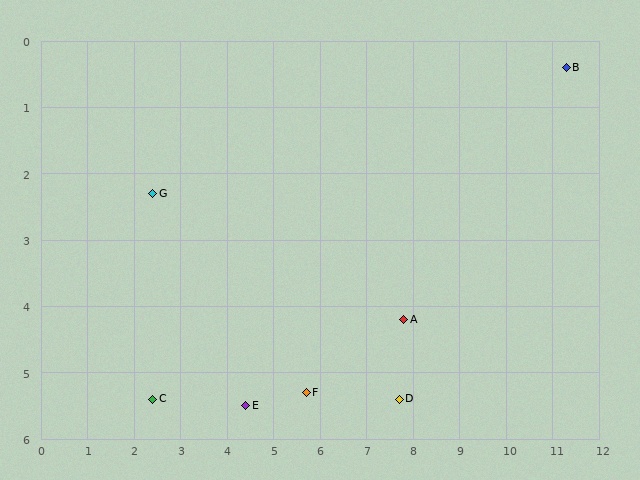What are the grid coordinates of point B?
Point B is at approximately (11.3, 0.4).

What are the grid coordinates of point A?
Point A is at approximately (7.8, 4.2).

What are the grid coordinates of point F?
Point F is at approximately (5.7, 5.3).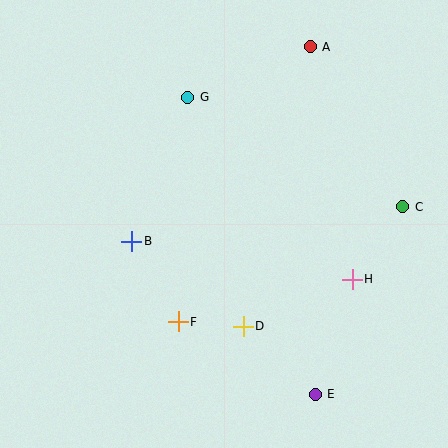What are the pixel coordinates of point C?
Point C is at (403, 207).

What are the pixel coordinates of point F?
Point F is at (178, 322).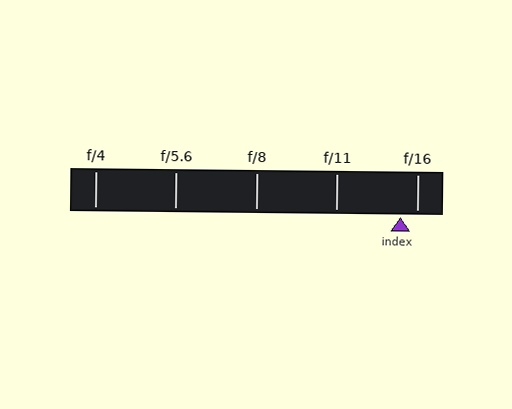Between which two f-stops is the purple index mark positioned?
The index mark is between f/11 and f/16.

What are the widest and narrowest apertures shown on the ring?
The widest aperture shown is f/4 and the narrowest is f/16.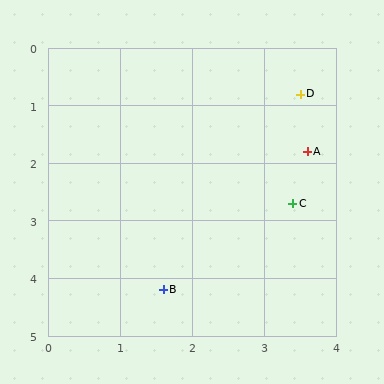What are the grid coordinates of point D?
Point D is at approximately (3.5, 0.8).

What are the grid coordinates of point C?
Point C is at approximately (3.4, 2.7).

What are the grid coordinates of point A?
Point A is at approximately (3.6, 1.8).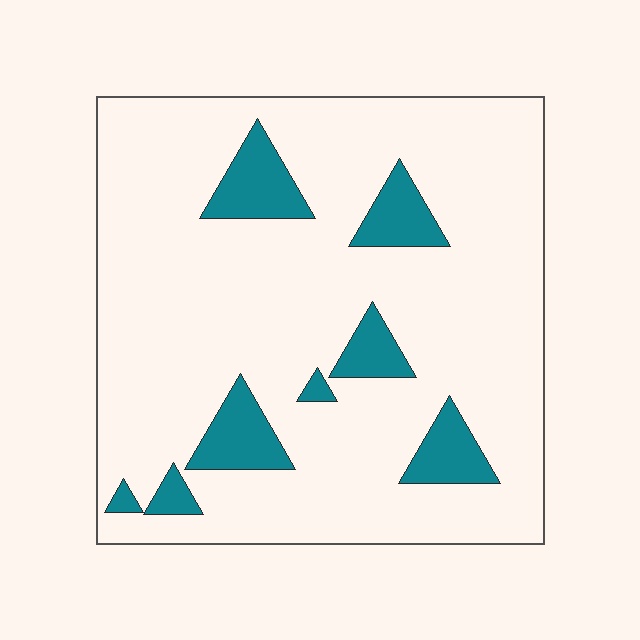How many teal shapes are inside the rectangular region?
8.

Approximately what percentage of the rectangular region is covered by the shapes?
Approximately 15%.